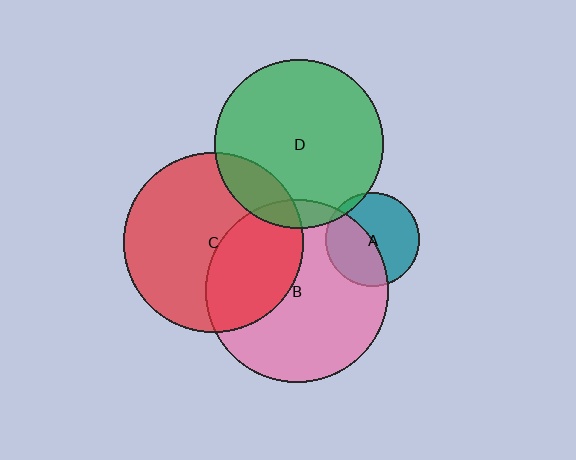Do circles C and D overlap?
Yes.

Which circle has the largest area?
Circle B (pink).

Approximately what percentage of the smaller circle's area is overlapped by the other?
Approximately 15%.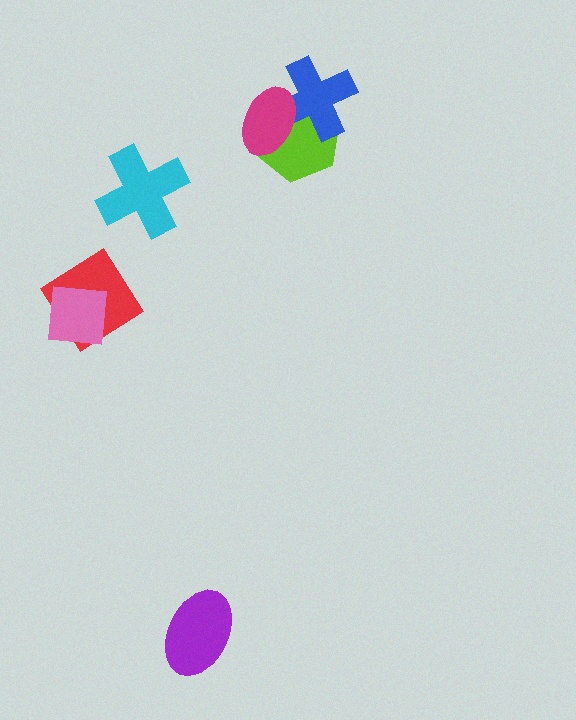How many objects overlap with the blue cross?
2 objects overlap with the blue cross.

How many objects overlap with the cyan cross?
0 objects overlap with the cyan cross.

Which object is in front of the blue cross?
The magenta ellipse is in front of the blue cross.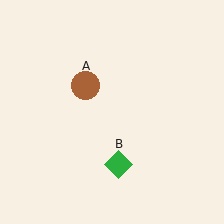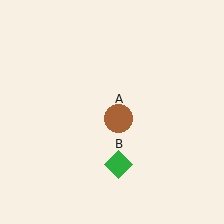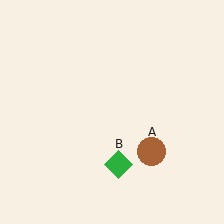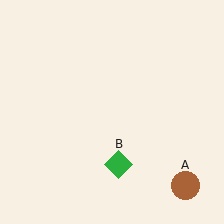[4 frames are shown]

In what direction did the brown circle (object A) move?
The brown circle (object A) moved down and to the right.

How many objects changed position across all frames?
1 object changed position: brown circle (object A).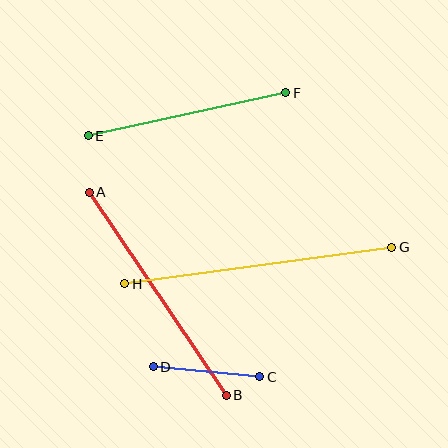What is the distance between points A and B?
The distance is approximately 245 pixels.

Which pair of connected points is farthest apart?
Points G and H are farthest apart.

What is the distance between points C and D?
The distance is approximately 107 pixels.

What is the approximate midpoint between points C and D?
The midpoint is at approximately (207, 372) pixels.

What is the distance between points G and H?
The distance is approximately 270 pixels.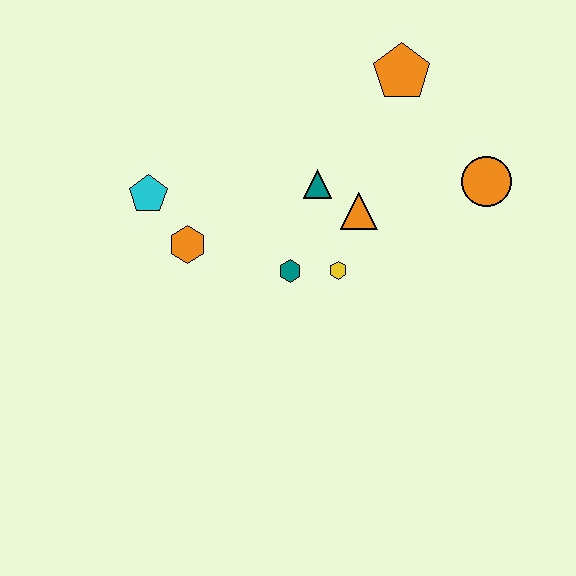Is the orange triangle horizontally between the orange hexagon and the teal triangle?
No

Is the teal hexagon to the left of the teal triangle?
Yes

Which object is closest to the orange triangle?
The teal triangle is closest to the orange triangle.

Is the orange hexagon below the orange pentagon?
Yes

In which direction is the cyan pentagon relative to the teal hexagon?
The cyan pentagon is to the left of the teal hexagon.